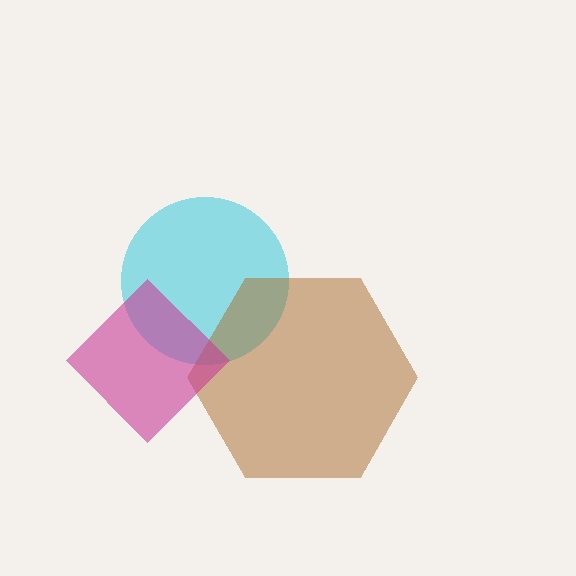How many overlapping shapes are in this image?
There are 3 overlapping shapes in the image.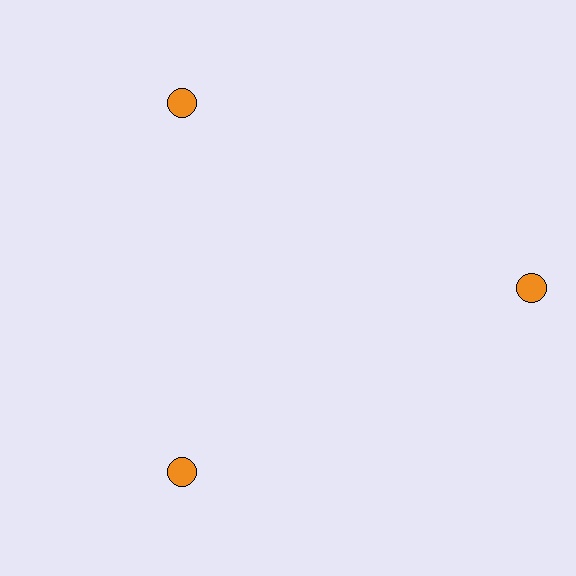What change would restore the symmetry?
The symmetry would be restored by moving it inward, back onto the ring so that all 3 circles sit at equal angles and equal distance from the center.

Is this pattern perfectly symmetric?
No. The 3 orange circles are arranged in a ring, but one element near the 3 o'clock position is pushed outward from the center, breaking the 3-fold rotational symmetry.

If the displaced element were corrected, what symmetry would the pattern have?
It would have 3-fold rotational symmetry — the pattern would map onto itself every 120 degrees.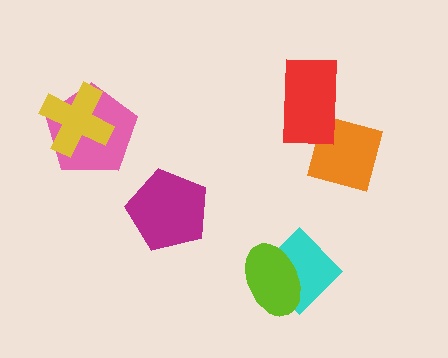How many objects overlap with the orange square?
1 object overlaps with the orange square.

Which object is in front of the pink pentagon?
The yellow cross is in front of the pink pentagon.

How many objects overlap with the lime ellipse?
1 object overlaps with the lime ellipse.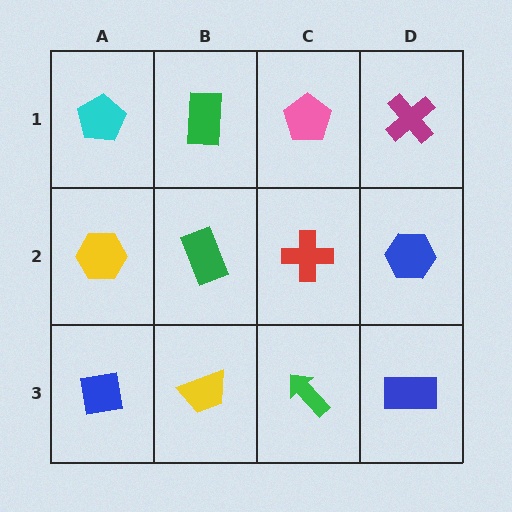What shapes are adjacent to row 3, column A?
A yellow hexagon (row 2, column A), a yellow trapezoid (row 3, column B).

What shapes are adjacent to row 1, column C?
A red cross (row 2, column C), a green rectangle (row 1, column B), a magenta cross (row 1, column D).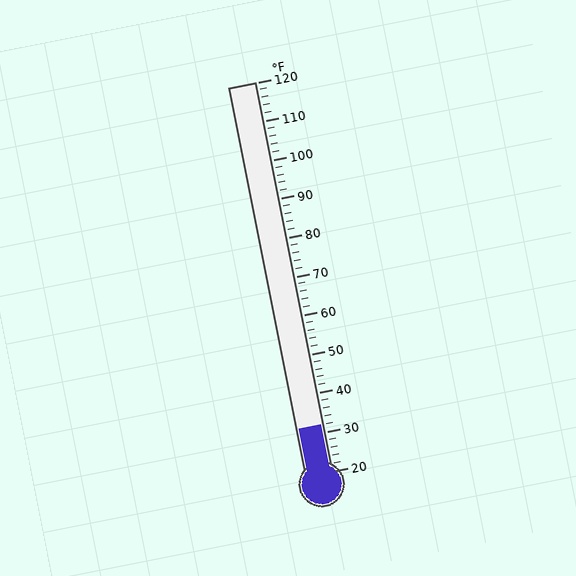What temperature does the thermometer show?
The thermometer shows approximately 32°F.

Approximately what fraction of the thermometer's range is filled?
The thermometer is filled to approximately 10% of its range.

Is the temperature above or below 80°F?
The temperature is below 80°F.